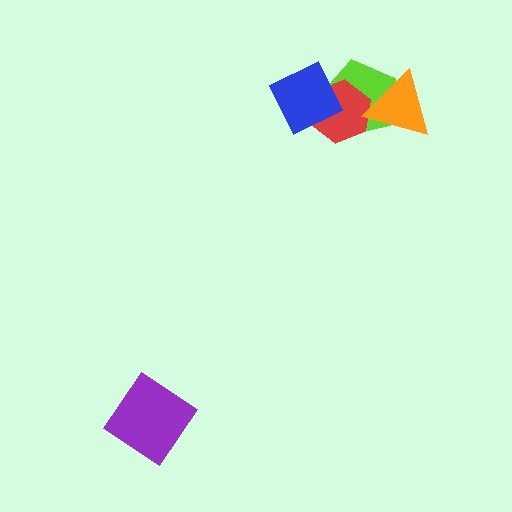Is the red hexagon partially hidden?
Yes, it is partially covered by another shape.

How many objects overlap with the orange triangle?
2 objects overlap with the orange triangle.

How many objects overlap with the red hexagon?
3 objects overlap with the red hexagon.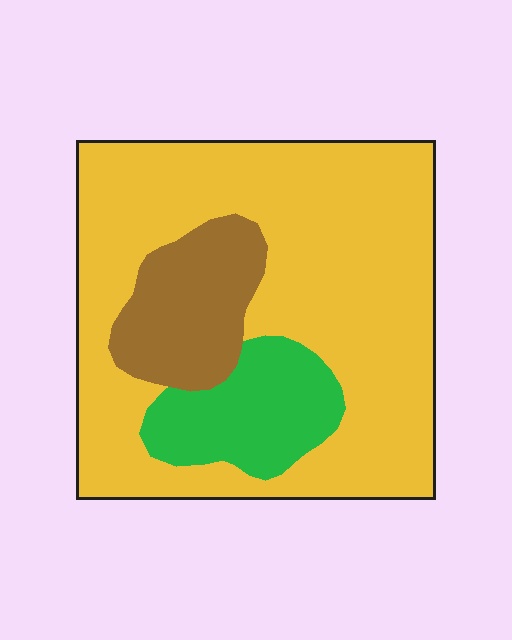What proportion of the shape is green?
Green takes up about one eighth (1/8) of the shape.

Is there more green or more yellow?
Yellow.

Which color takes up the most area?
Yellow, at roughly 70%.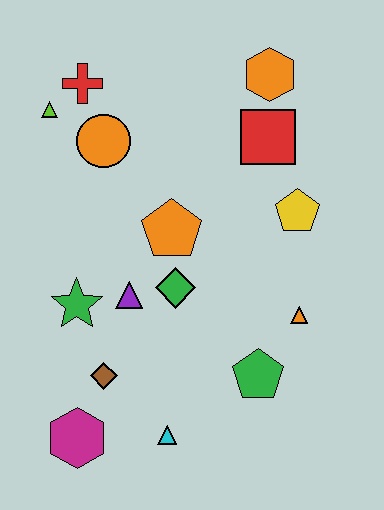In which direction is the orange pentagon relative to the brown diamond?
The orange pentagon is above the brown diamond.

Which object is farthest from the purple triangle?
The orange hexagon is farthest from the purple triangle.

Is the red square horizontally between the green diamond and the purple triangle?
No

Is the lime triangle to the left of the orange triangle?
Yes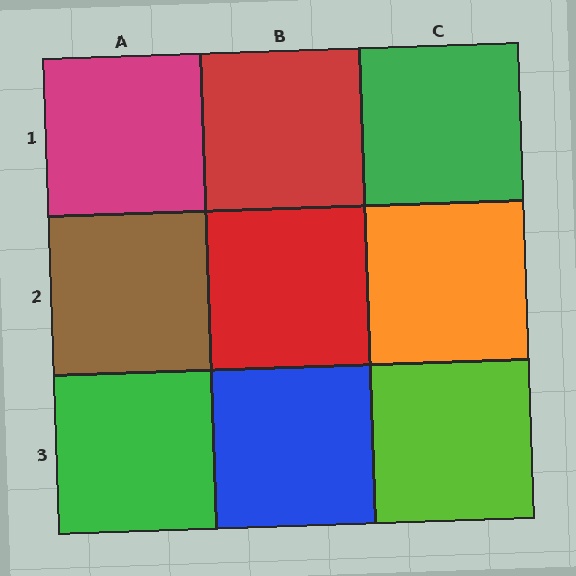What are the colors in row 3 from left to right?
Green, blue, lime.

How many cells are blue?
1 cell is blue.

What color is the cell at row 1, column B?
Red.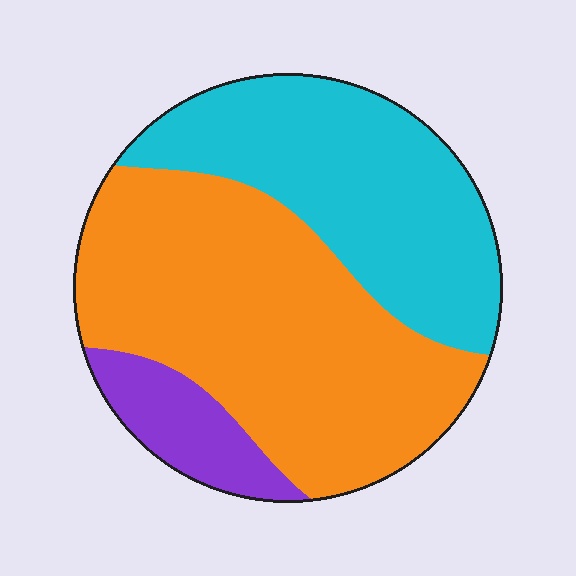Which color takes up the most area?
Orange, at roughly 55%.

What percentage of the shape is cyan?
Cyan takes up about three eighths (3/8) of the shape.